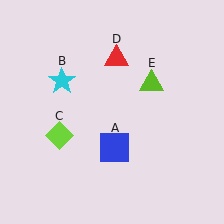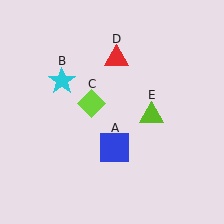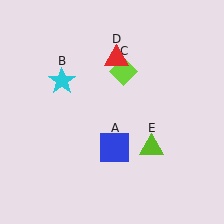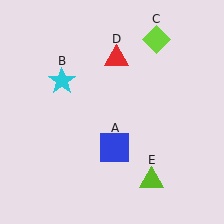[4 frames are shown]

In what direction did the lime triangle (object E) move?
The lime triangle (object E) moved down.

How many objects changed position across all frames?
2 objects changed position: lime diamond (object C), lime triangle (object E).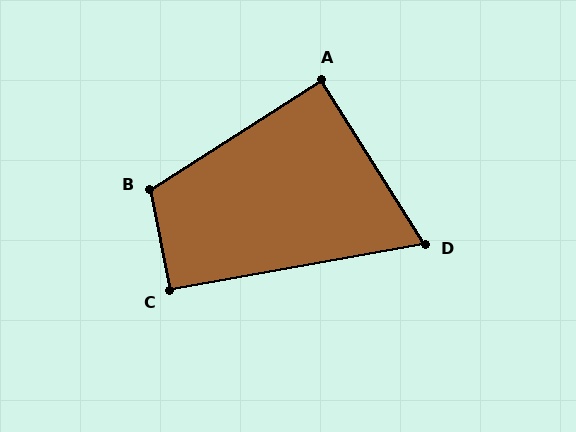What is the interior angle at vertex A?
Approximately 89 degrees (approximately right).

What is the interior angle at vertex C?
Approximately 91 degrees (approximately right).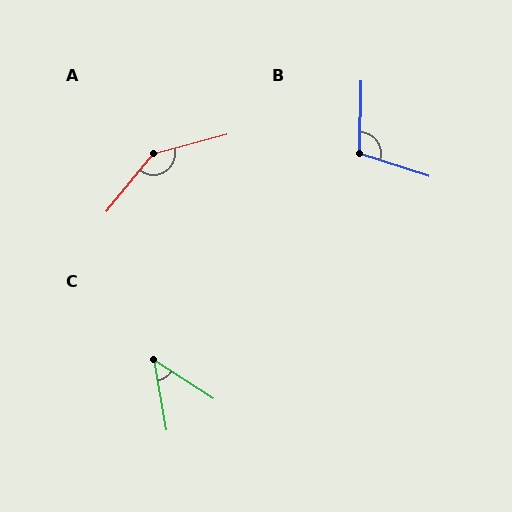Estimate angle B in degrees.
Approximately 107 degrees.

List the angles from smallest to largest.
C (47°), B (107°), A (143°).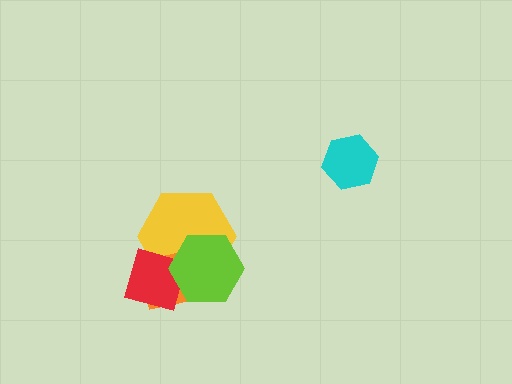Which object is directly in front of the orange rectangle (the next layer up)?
The red diamond is directly in front of the orange rectangle.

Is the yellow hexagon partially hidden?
Yes, it is partially covered by another shape.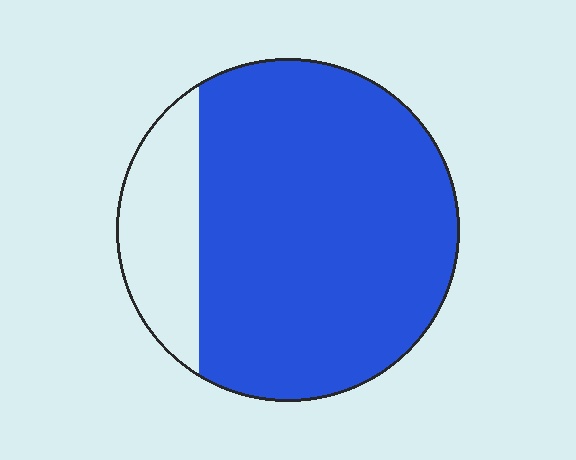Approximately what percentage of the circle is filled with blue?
Approximately 80%.